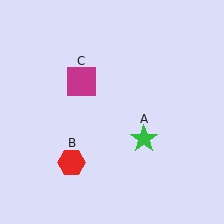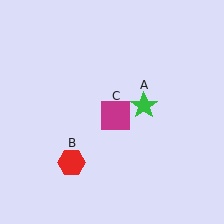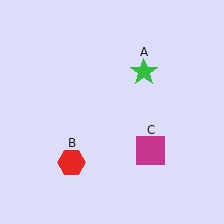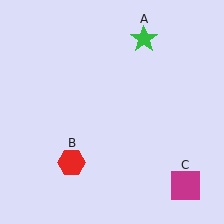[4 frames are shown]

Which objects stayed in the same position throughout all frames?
Red hexagon (object B) remained stationary.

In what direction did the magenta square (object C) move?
The magenta square (object C) moved down and to the right.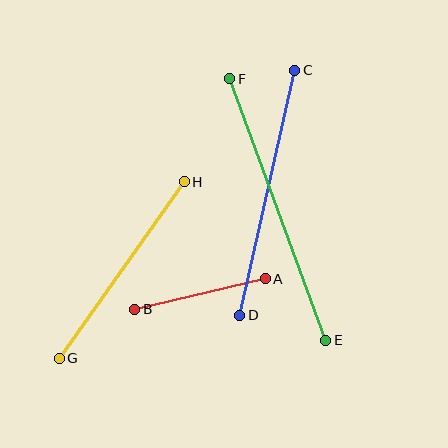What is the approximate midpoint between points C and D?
The midpoint is at approximately (267, 193) pixels.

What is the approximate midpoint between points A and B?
The midpoint is at approximately (200, 294) pixels.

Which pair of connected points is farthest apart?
Points E and F are farthest apart.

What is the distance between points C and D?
The distance is approximately 251 pixels.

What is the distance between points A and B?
The distance is approximately 134 pixels.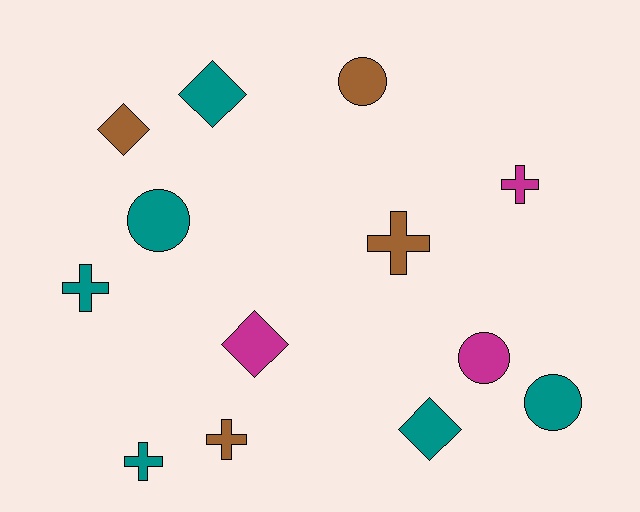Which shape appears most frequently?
Cross, with 5 objects.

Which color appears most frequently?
Teal, with 6 objects.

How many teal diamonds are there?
There are 2 teal diamonds.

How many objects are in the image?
There are 13 objects.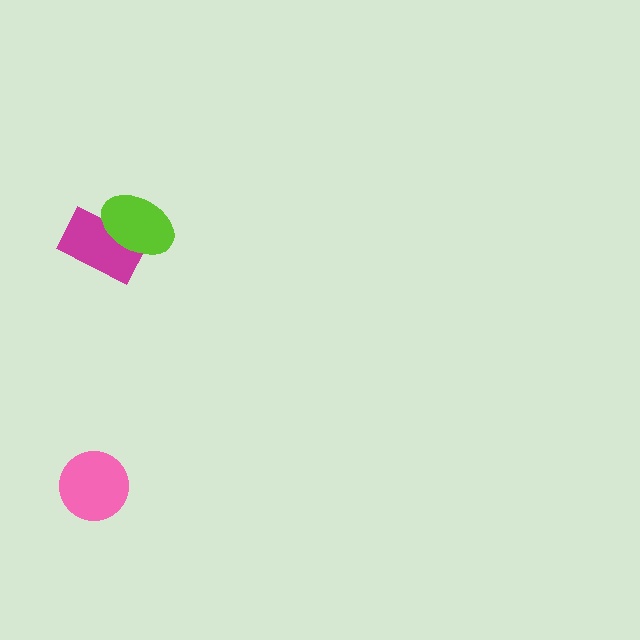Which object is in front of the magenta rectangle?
The lime ellipse is in front of the magenta rectangle.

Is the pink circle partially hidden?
No, no other shape covers it.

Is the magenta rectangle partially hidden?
Yes, it is partially covered by another shape.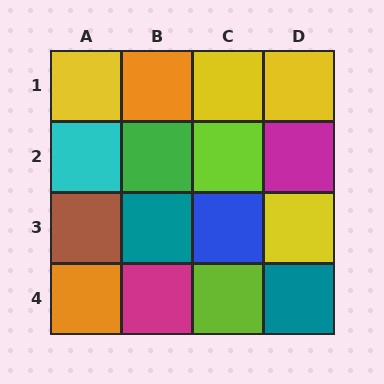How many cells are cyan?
1 cell is cyan.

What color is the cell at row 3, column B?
Teal.